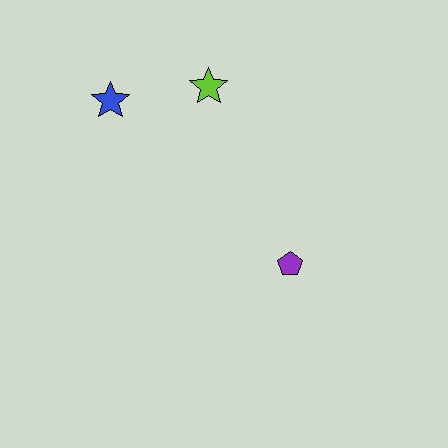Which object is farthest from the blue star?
The purple pentagon is farthest from the blue star.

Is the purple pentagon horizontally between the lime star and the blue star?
No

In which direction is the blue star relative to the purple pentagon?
The blue star is to the left of the purple pentagon.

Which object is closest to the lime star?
The blue star is closest to the lime star.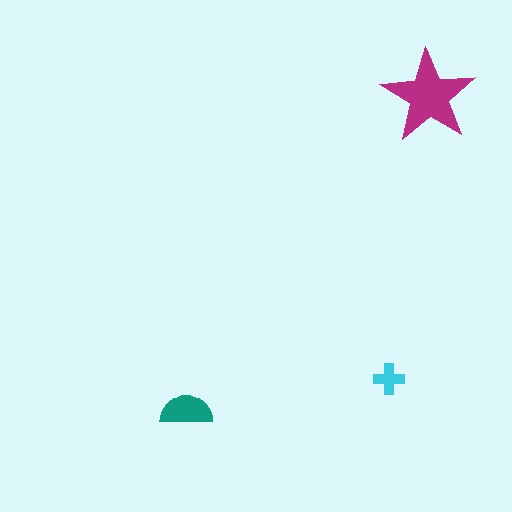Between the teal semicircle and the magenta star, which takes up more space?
The magenta star.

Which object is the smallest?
The cyan cross.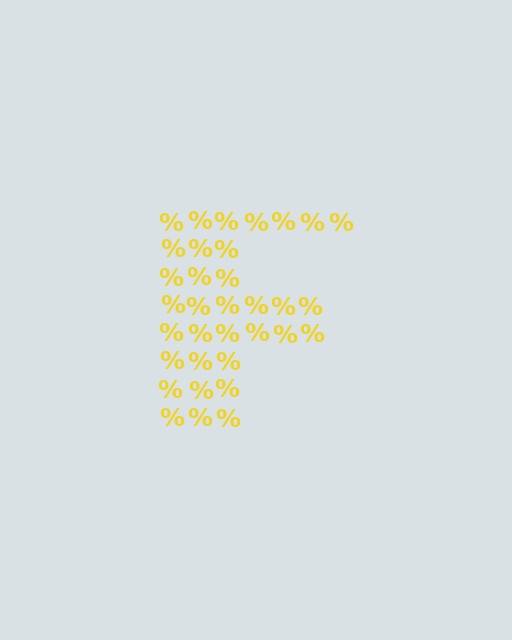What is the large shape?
The large shape is the letter F.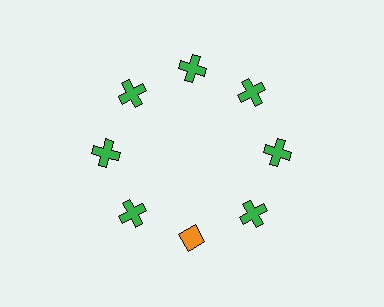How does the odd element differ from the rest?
It differs in both color (orange instead of green) and shape (diamond instead of cross).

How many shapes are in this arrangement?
There are 8 shapes arranged in a ring pattern.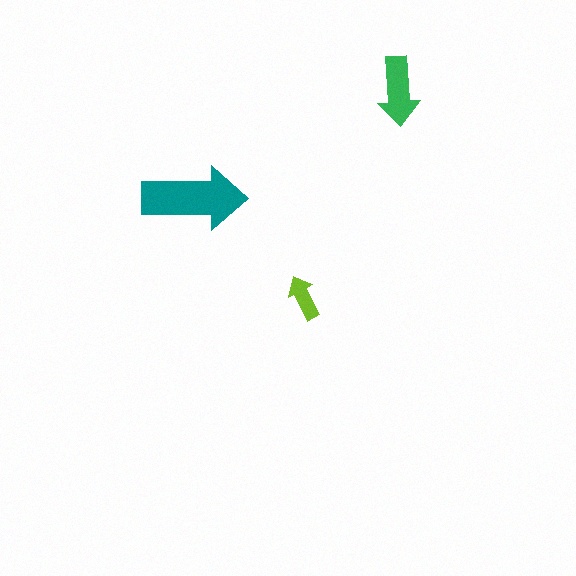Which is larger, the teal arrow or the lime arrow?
The teal one.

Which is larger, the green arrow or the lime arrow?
The green one.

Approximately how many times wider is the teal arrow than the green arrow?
About 1.5 times wider.